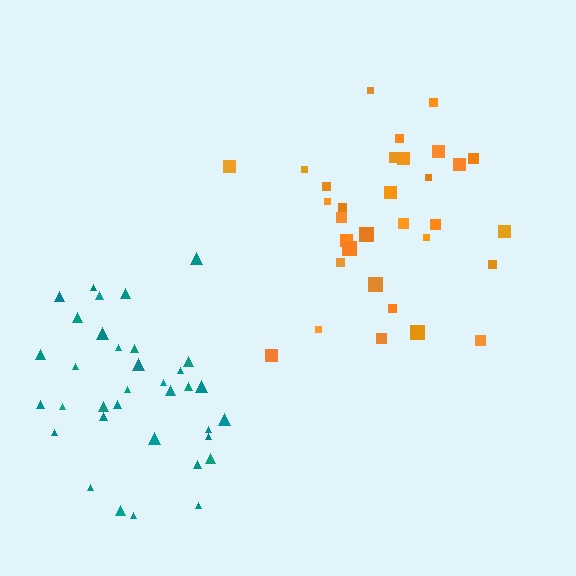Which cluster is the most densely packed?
Orange.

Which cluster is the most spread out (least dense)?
Teal.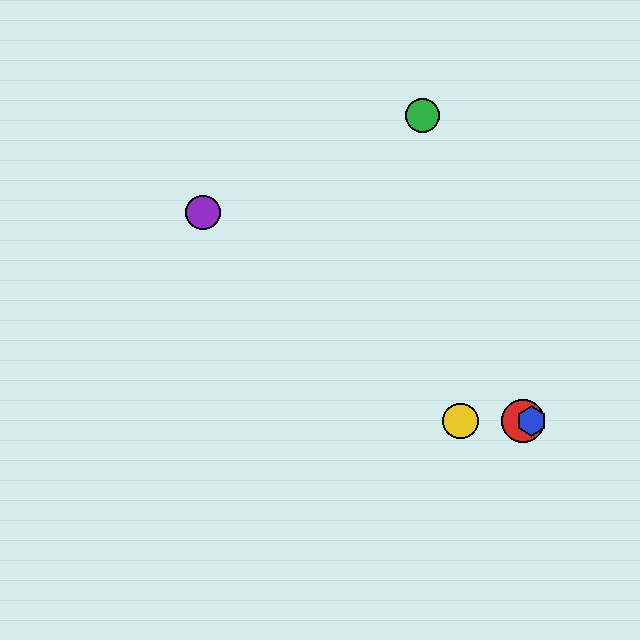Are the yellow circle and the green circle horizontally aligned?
No, the yellow circle is at y≈421 and the green circle is at y≈116.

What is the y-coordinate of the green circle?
The green circle is at y≈116.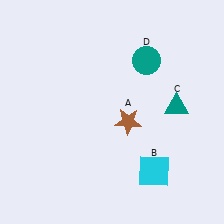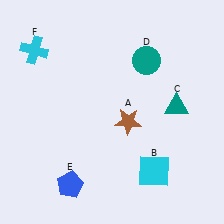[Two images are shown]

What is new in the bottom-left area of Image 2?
A blue pentagon (E) was added in the bottom-left area of Image 2.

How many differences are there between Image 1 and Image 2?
There are 2 differences between the two images.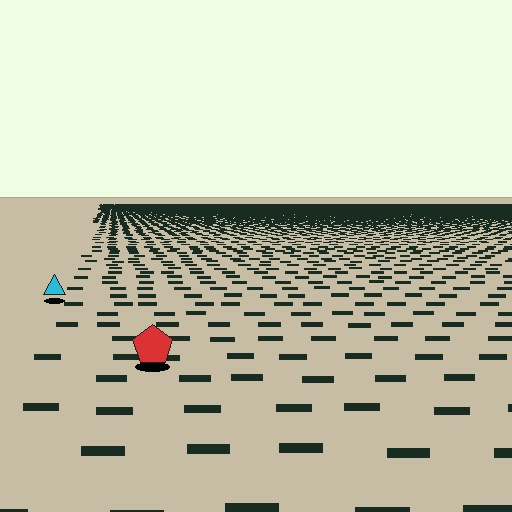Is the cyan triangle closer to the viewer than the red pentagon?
No. The red pentagon is closer — you can tell from the texture gradient: the ground texture is coarser near it.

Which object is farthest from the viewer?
The cyan triangle is farthest from the viewer. It appears smaller and the ground texture around it is denser.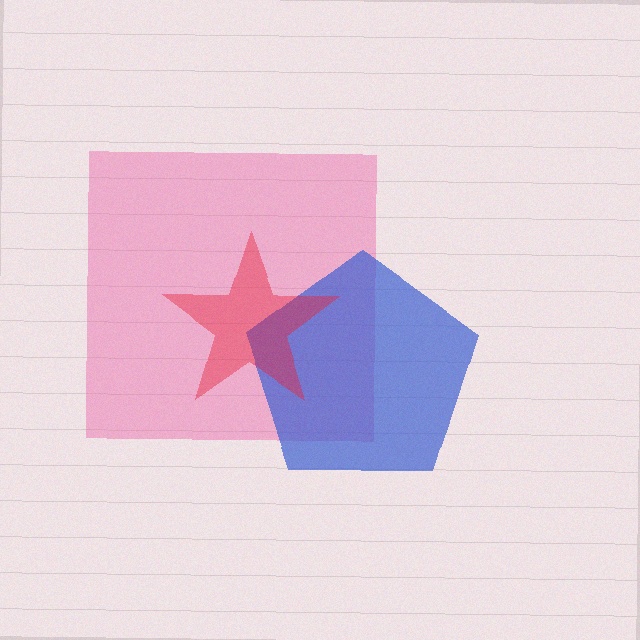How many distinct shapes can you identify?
There are 3 distinct shapes: a pink square, a blue pentagon, a red star.